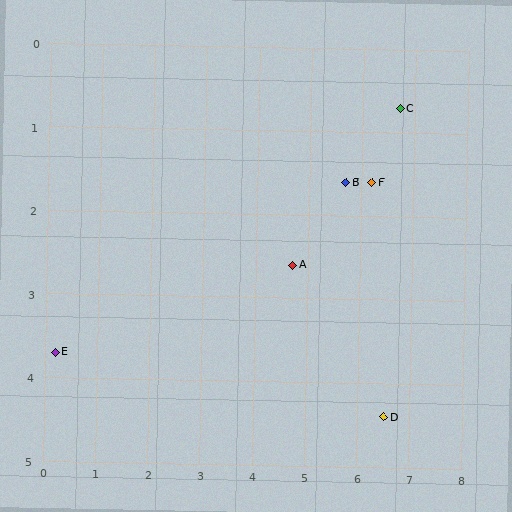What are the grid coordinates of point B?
Point B is at approximately (5.7, 1.6).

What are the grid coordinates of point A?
Point A is at approximately (4.7, 2.6).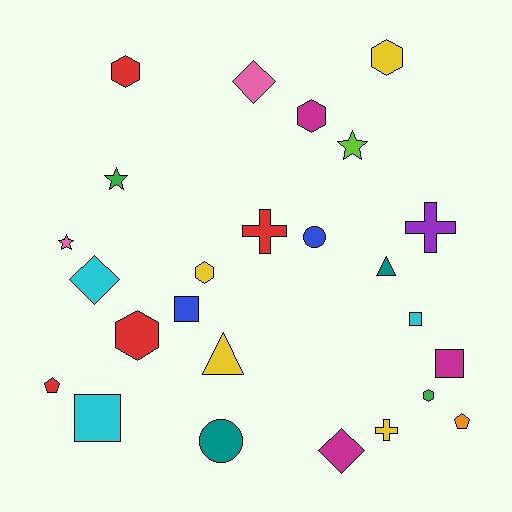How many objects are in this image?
There are 25 objects.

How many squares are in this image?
There are 4 squares.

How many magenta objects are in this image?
There are 3 magenta objects.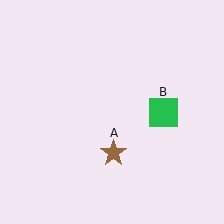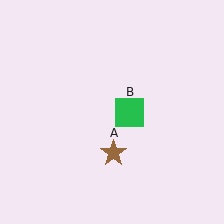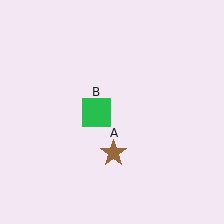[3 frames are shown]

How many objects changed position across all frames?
1 object changed position: green square (object B).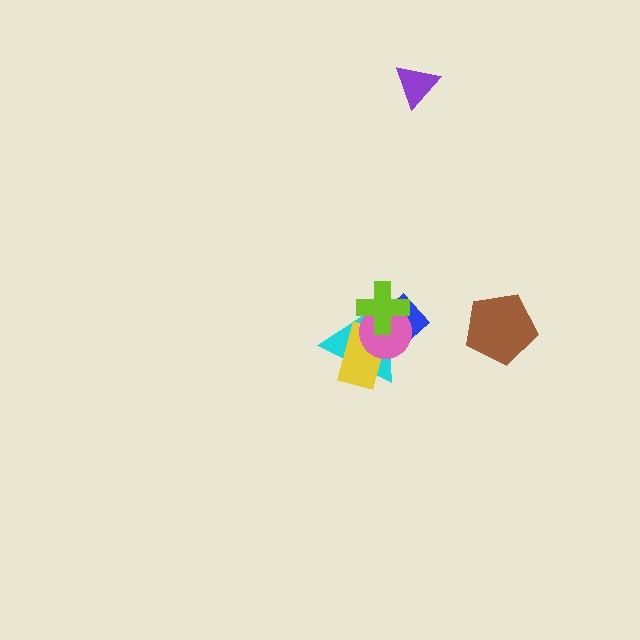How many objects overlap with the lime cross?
3 objects overlap with the lime cross.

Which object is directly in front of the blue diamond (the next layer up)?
The cyan triangle is directly in front of the blue diamond.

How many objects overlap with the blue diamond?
3 objects overlap with the blue diamond.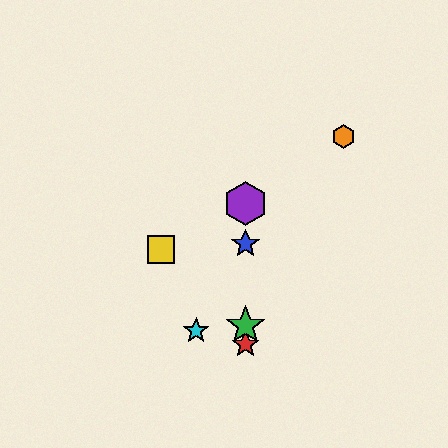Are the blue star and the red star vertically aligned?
Yes, both are at x≈246.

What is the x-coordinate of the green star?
The green star is at x≈246.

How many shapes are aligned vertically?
4 shapes (the red star, the blue star, the green star, the purple hexagon) are aligned vertically.